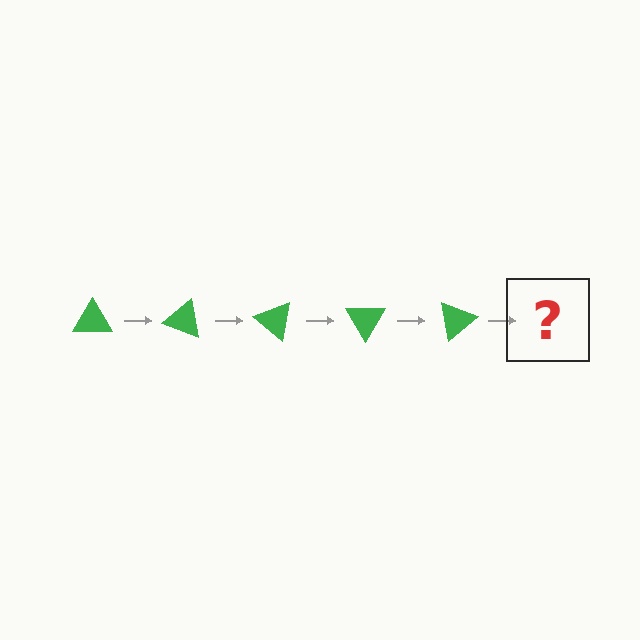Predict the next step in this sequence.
The next step is a green triangle rotated 100 degrees.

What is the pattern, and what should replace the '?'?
The pattern is that the triangle rotates 20 degrees each step. The '?' should be a green triangle rotated 100 degrees.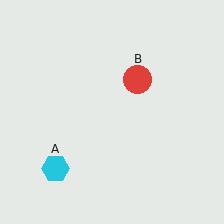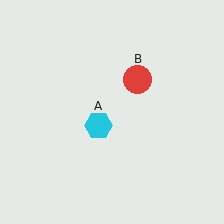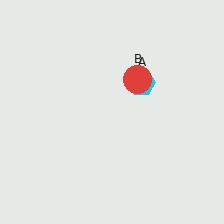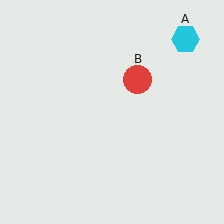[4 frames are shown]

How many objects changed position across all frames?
1 object changed position: cyan hexagon (object A).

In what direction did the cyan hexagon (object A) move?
The cyan hexagon (object A) moved up and to the right.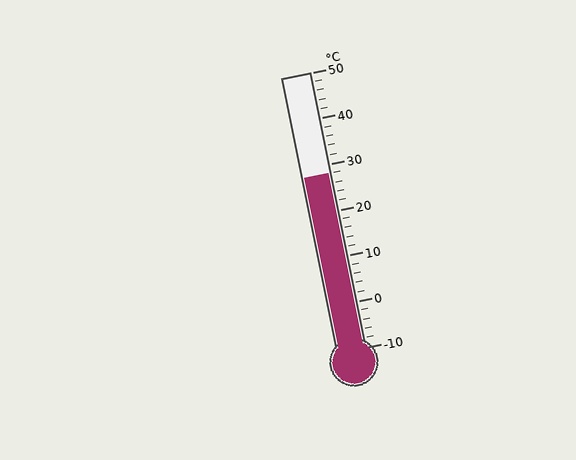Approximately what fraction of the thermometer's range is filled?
The thermometer is filled to approximately 65% of its range.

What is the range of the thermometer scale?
The thermometer scale ranges from -10°C to 50°C.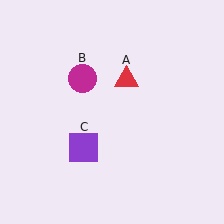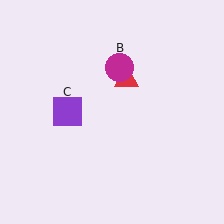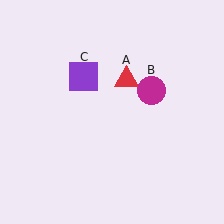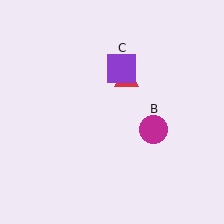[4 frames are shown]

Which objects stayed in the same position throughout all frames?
Red triangle (object A) remained stationary.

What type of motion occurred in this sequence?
The magenta circle (object B), purple square (object C) rotated clockwise around the center of the scene.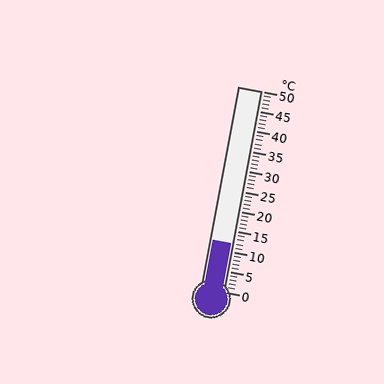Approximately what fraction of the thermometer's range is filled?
The thermometer is filled to approximately 25% of its range.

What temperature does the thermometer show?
The thermometer shows approximately 12°C.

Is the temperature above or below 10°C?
The temperature is above 10°C.